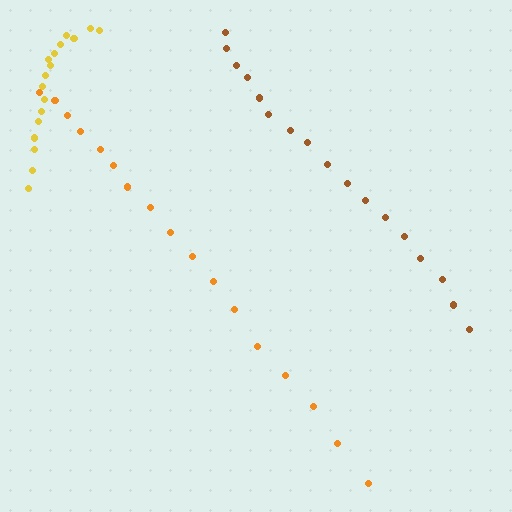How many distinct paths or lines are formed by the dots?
There are 3 distinct paths.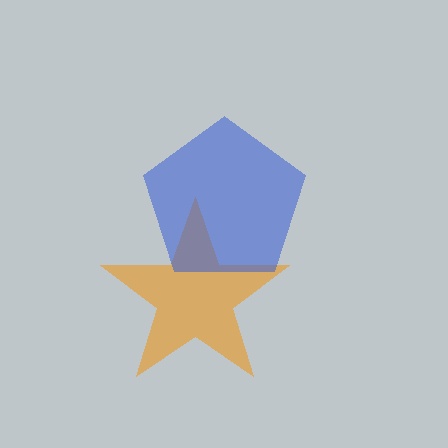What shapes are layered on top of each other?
The layered shapes are: an orange star, a blue pentagon.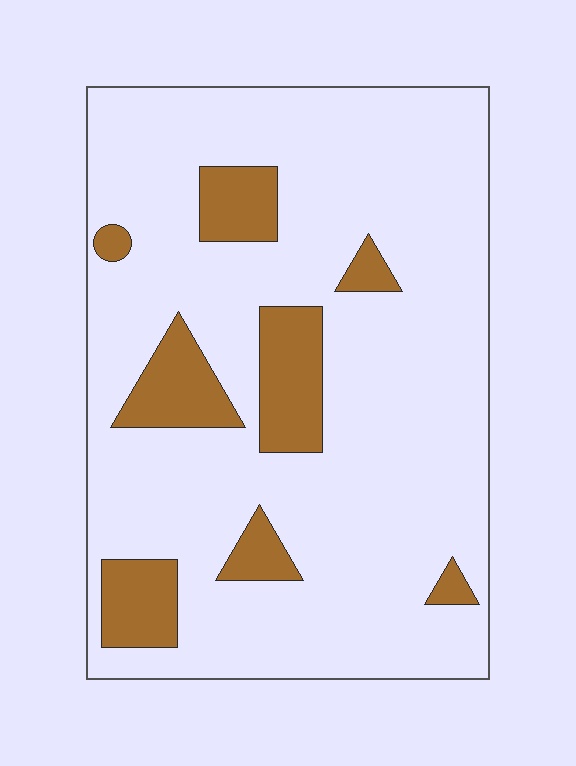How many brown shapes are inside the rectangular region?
8.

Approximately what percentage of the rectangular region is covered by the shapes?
Approximately 15%.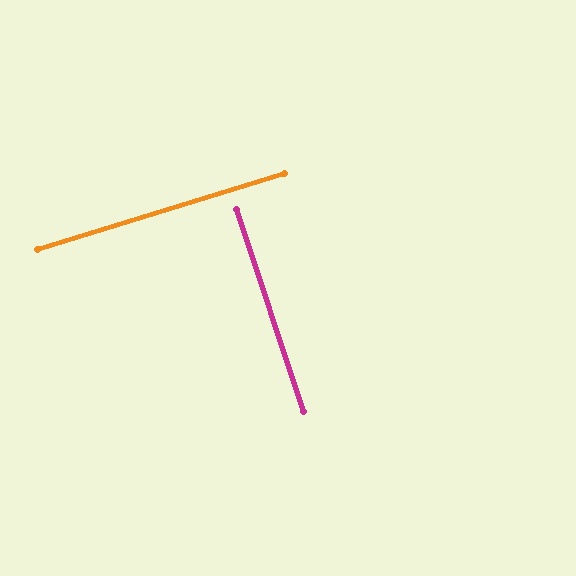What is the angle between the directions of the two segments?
Approximately 89 degrees.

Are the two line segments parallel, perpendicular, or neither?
Perpendicular — they meet at approximately 89°.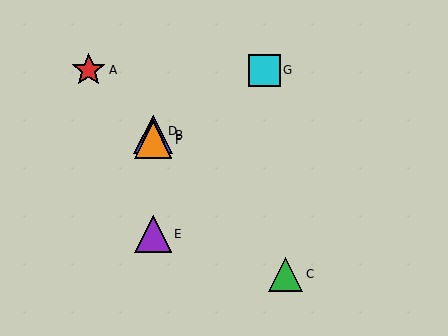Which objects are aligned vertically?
Objects B, D, E, F are aligned vertically.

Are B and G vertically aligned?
No, B is at x≈153 and G is at x≈264.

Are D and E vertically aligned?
Yes, both are at x≈153.